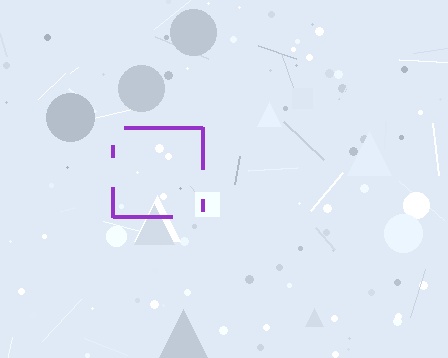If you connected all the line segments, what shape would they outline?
They would outline a square.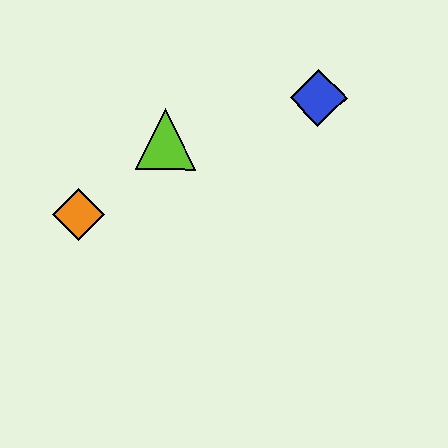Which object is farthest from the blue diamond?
The orange diamond is farthest from the blue diamond.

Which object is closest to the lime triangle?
The orange diamond is closest to the lime triangle.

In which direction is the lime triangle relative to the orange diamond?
The lime triangle is to the right of the orange diamond.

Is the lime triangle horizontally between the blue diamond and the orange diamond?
Yes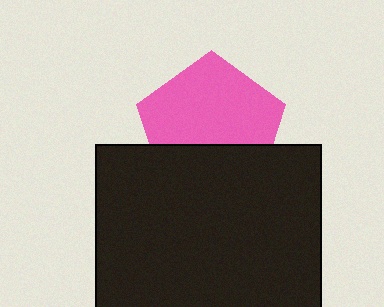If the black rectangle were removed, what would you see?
You would see the complete pink pentagon.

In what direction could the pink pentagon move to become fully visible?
The pink pentagon could move up. That would shift it out from behind the black rectangle entirely.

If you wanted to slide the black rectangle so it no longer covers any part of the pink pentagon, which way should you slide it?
Slide it down — that is the most direct way to separate the two shapes.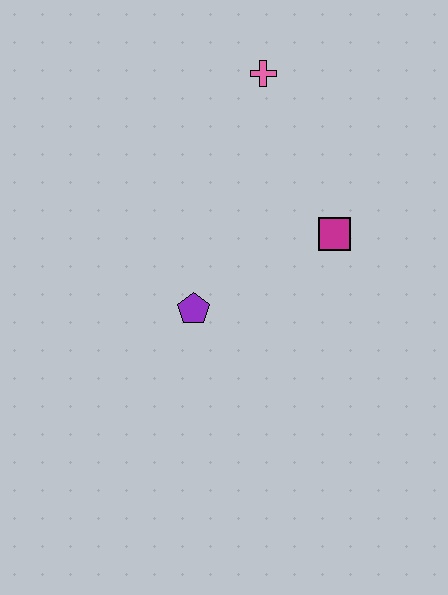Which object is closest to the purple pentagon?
The magenta square is closest to the purple pentagon.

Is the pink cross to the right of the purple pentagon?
Yes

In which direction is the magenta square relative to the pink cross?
The magenta square is below the pink cross.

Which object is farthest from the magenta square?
The pink cross is farthest from the magenta square.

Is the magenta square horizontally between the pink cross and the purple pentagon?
No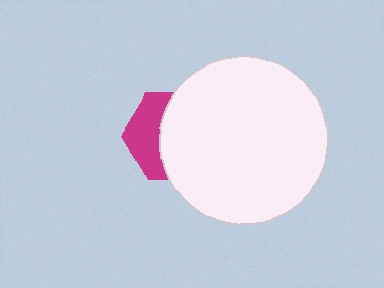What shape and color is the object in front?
The object in front is a white circle.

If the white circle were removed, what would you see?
You would see the complete magenta hexagon.